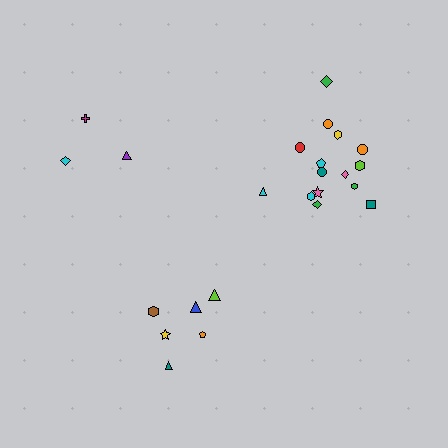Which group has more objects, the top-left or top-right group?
The top-right group.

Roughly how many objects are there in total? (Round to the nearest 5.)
Roughly 25 objects in total.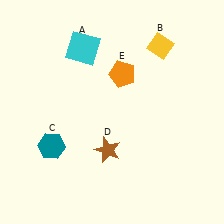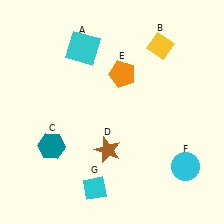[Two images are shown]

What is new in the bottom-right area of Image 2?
A cyan circle (F) was added in the bottom-right area of Image 2.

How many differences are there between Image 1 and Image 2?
There are 2 differences between the two images.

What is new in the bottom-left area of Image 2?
A cyan diamond (G) was added in the bottom-left area of Image 2.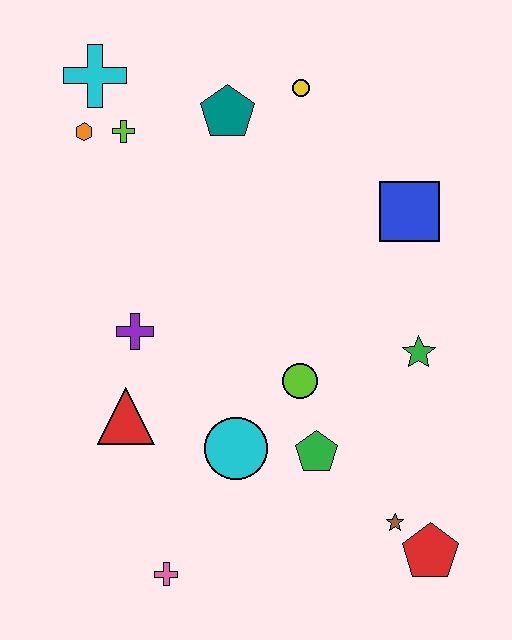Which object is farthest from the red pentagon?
The cyan cross is farthest from the red pentagon.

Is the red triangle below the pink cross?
No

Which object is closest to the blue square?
The green star is closest to the blue square.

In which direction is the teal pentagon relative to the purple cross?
The teal pentagon is above the purple cross.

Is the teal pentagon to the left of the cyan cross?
No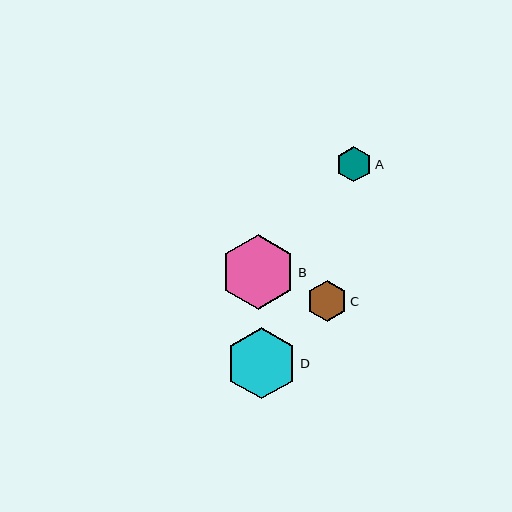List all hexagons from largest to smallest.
From largest to smallest: B, D, C, A.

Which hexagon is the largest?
Hexagon B is the largest with a size of approximately 74 pixels.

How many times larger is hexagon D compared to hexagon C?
Hexagon D is approximately 1.8 times the size of hexagon C.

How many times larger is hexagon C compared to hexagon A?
Hexagon C is approximately 1.1 times the size of hexagon A.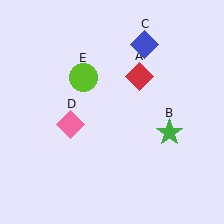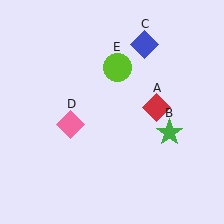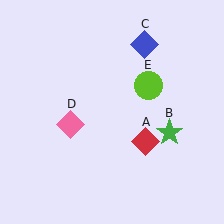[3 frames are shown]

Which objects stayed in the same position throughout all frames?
Green star (object B) and blue diamond (object C) and pink diamond (object D) remained stationary.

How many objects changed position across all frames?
2 objects changed position: red diamond (object A), lime circle (object E).